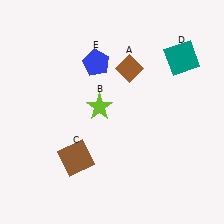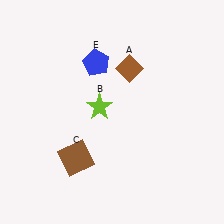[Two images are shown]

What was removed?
The teal square (D) was removed in Image 2.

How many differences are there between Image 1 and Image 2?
There is 1 difference between the two images.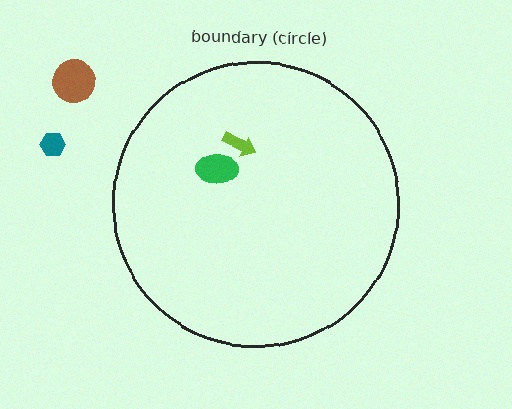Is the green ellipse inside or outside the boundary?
Inside.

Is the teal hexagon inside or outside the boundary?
Outside.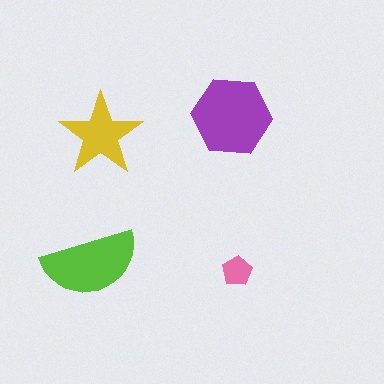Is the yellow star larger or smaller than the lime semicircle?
Smaller.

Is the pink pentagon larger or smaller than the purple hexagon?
Smaller.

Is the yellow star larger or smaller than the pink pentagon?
Larger.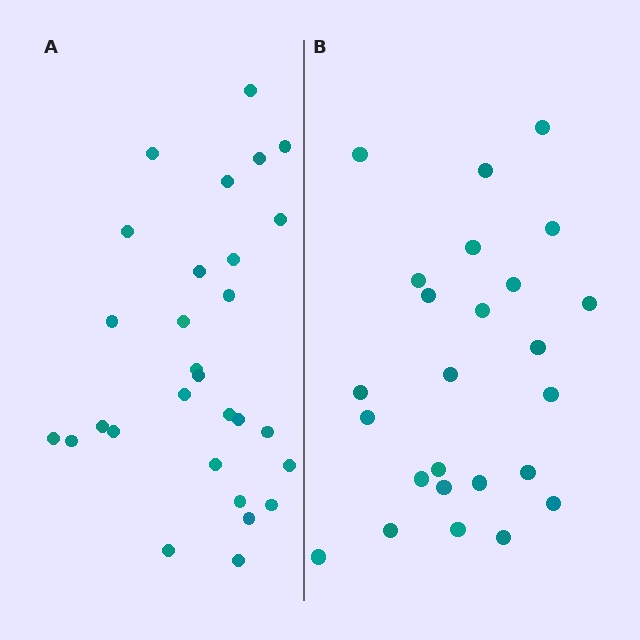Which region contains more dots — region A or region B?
Region A (the left region) has more dots.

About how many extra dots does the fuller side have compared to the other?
Region A has about 4 more dots than region B.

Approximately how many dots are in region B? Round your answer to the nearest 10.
About 20 dots. (The exact count is 25, which rounds to 20.)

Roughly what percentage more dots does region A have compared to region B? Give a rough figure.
About 15% more.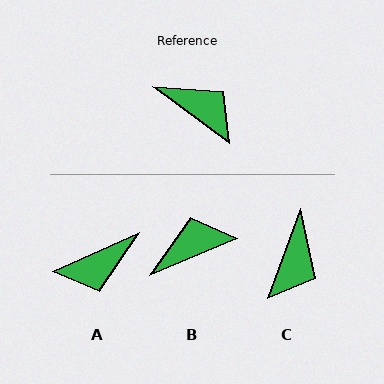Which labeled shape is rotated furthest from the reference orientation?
A, about 120 degrees away.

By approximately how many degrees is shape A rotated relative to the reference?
Approximately 120 degrees clockwise.